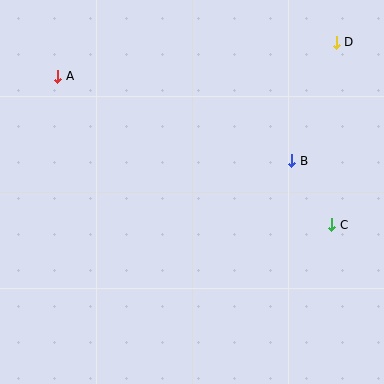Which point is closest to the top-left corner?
Point A is closest to the top-left corner.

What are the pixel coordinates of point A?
Point A is at (58, 76).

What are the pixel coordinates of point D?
Point D is at (336, 42).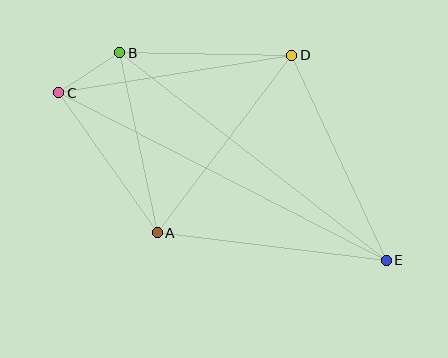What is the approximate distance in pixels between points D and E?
The distance between D and E is approximately 226 pixels.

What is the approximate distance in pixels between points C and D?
The distance between C and D is approximately 236 pixels.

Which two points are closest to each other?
Points B and C are closest to each other.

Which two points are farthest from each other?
Points C and E are farthest from each other.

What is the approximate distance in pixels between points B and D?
The distance between B and D is approximately 172 pixels.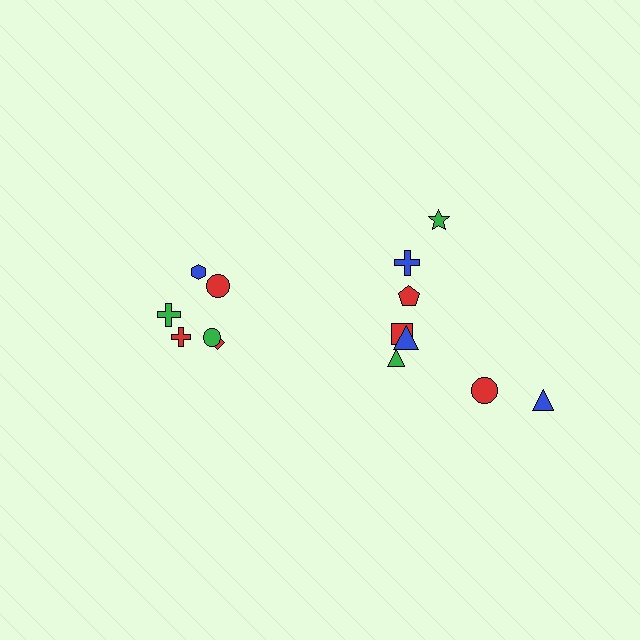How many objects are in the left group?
There are 6 objects.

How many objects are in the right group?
There are 8 objects.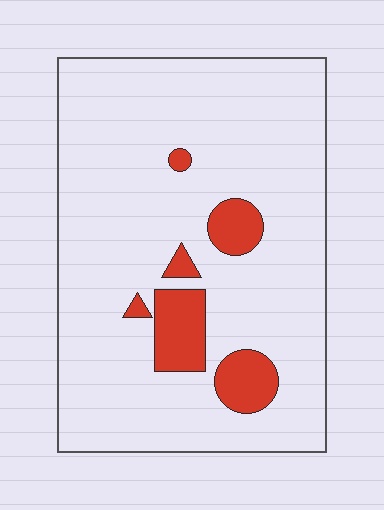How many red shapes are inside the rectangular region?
6.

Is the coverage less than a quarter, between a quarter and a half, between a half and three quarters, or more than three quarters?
Less than a quarter.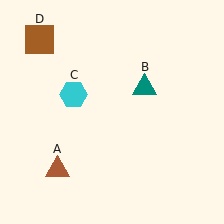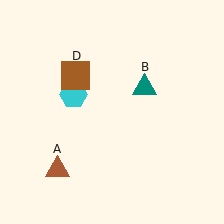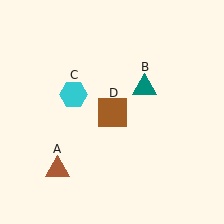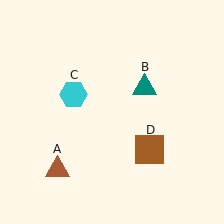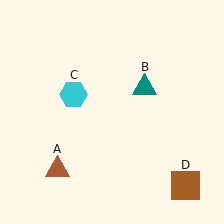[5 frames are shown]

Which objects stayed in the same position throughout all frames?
Brown triangle (object A) and teal triangle (object B) and cyan hexagon (object C) remained stationary.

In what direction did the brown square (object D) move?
The brown square (object D) moved down and to the right.